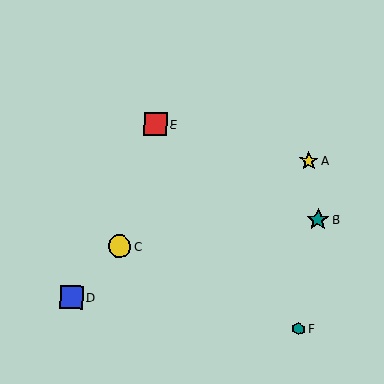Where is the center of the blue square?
The center of the blue square is at (72, 297).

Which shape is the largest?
The red square (labeled E) is the largest.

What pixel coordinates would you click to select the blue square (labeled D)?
Click at (72, 297) to select the blue square D.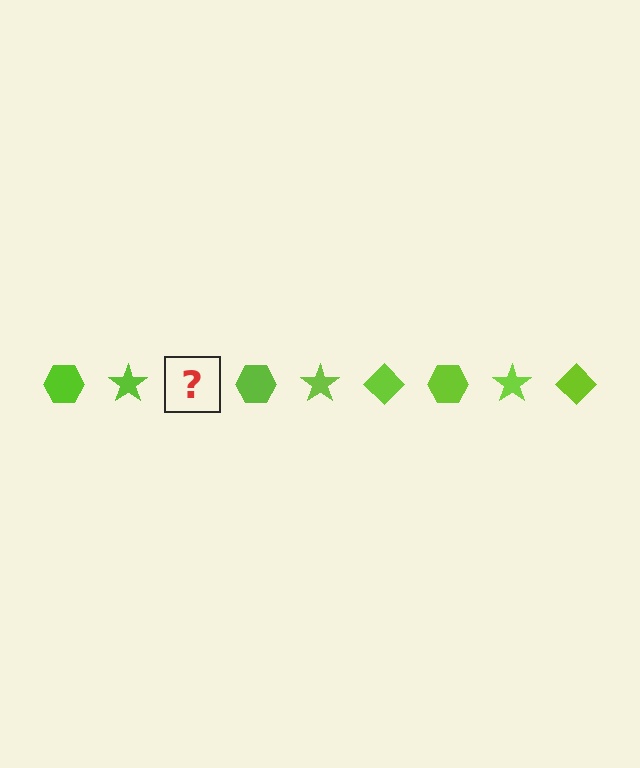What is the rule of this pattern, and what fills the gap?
The rule is that the pattern cycles through hexagon, star, diamond shapes in lime. The gap should be filled with a lime diamond.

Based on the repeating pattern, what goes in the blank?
The blank should be a lime diamond.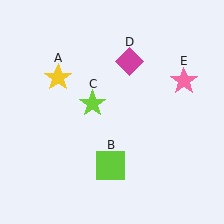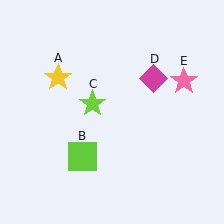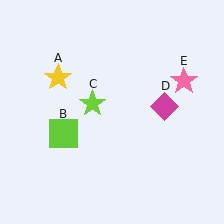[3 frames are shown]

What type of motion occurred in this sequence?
The lime square (object B), magenta diamond (object D) rotated clockwise around the center of the scene.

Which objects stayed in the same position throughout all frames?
Yellow star (object A) and lime star (object C) and pink star (object E) remained stationary.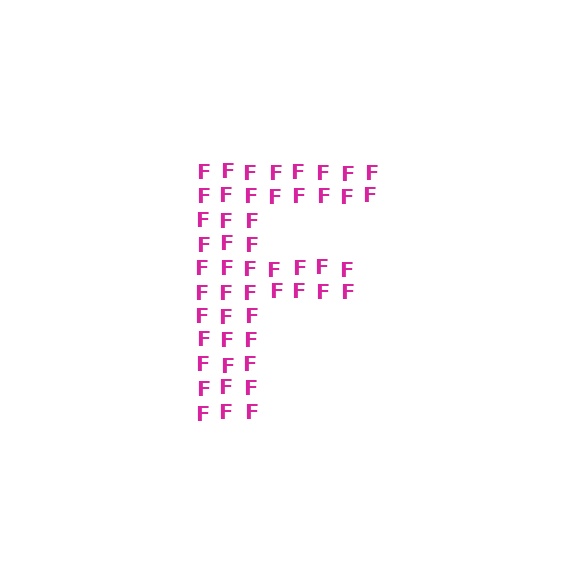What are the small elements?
The small elements are letter F's.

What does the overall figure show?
The overall figure shows the letter F.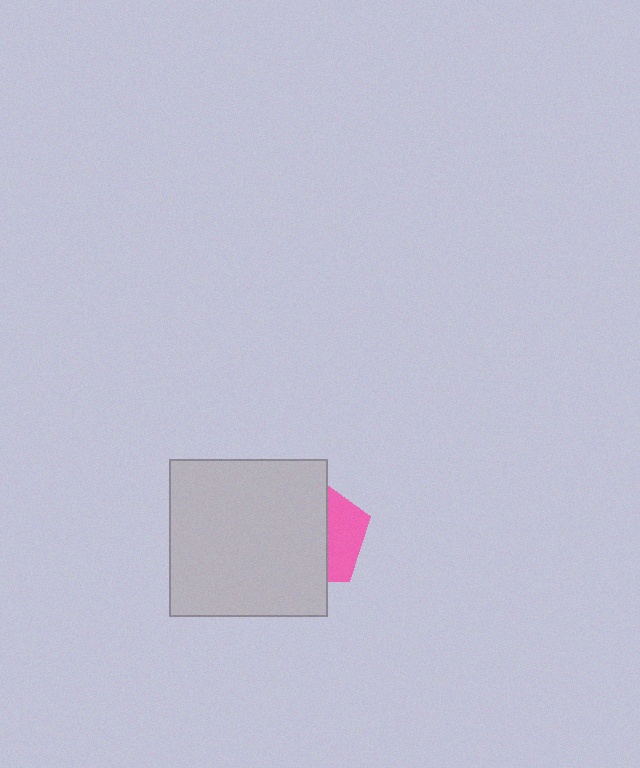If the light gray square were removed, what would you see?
You would see the complete pink pentagon.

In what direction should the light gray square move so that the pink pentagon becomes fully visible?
The light gray square should move left. That is the shortest direction to clear the overlap and leave the pink pentagon fully visible.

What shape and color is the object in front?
The object in front is a light gray square.